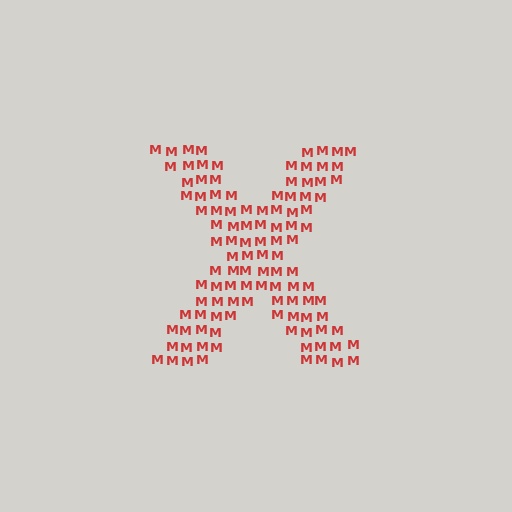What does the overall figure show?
The overall figure shows the letter X.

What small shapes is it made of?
It is made of small letter M's.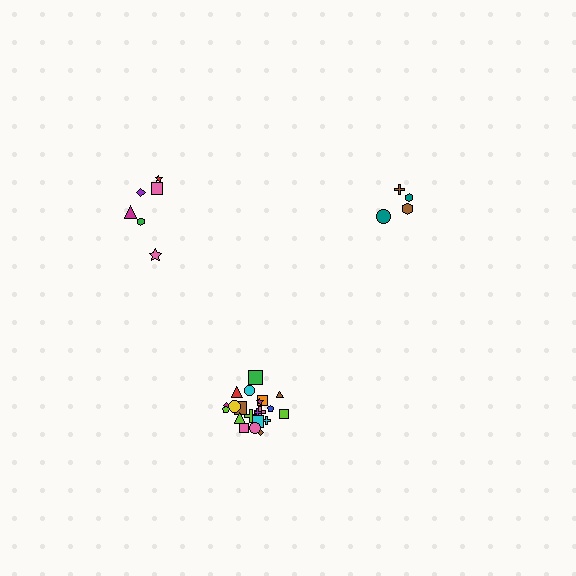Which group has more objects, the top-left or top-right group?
The top-left group.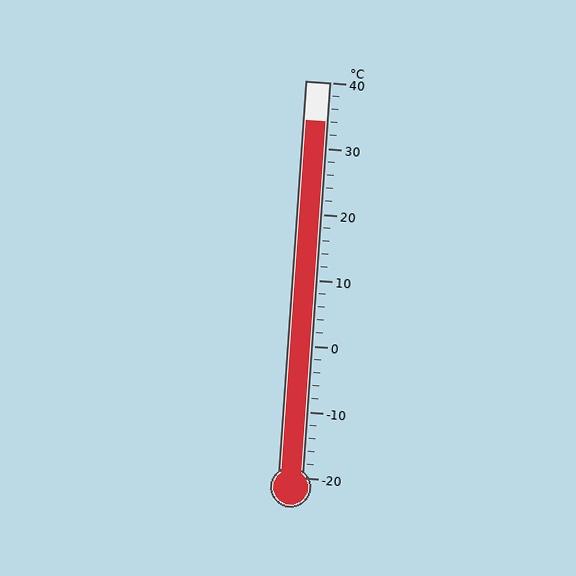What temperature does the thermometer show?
The thermometer shows approximately 34°C.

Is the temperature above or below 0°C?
The temperature is above 0°C.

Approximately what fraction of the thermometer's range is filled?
The thermometer is filled to approximately 90% of its range.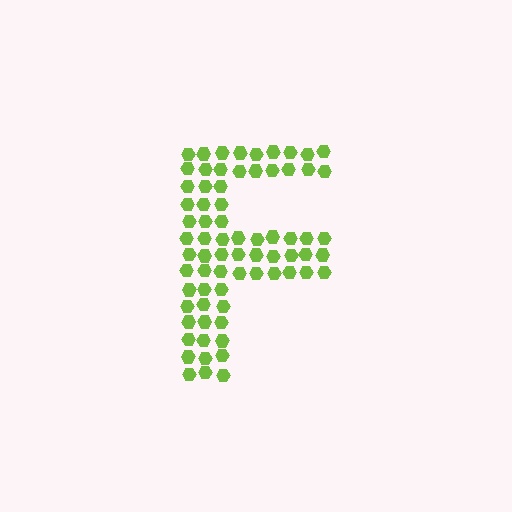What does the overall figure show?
The overall figure shows the letter F.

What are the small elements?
The small elements are hexagons.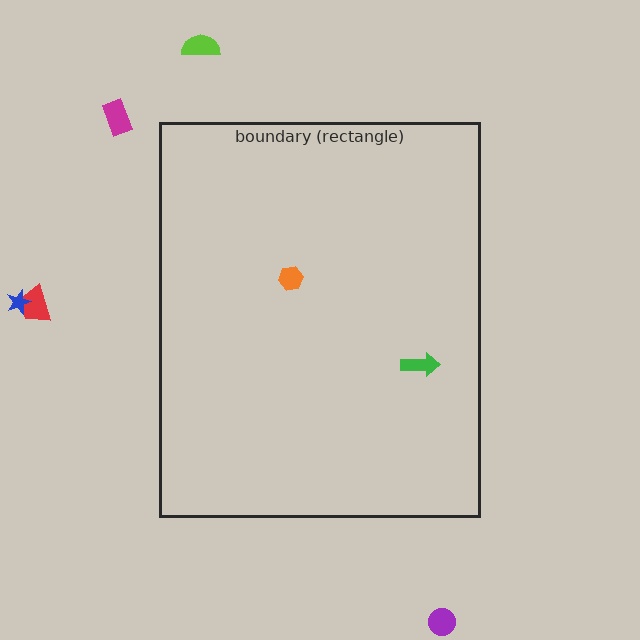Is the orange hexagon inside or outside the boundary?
Inside.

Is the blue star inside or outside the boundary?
Outside.